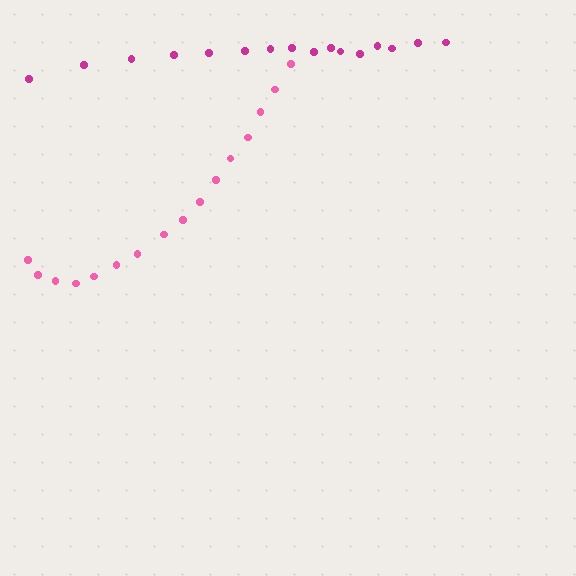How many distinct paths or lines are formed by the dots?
There are 2 distinct paths.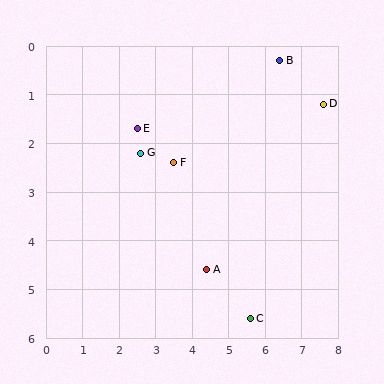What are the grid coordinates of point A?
Point A is at approximately (4.4, 4.6).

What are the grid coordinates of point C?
Point C is at approximately (5.6, 5.6).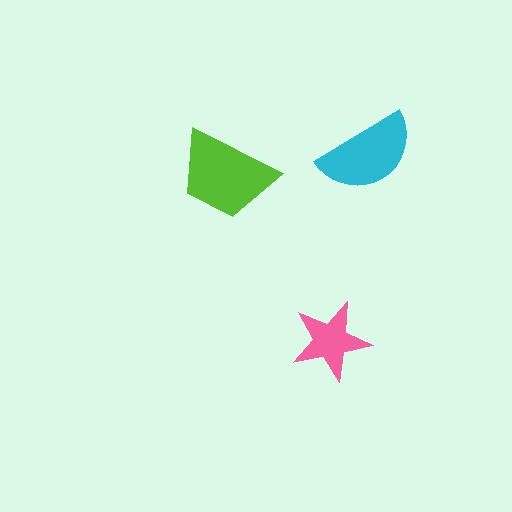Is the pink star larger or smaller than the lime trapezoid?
Smaller.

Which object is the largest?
The lime trapezoid.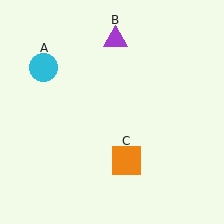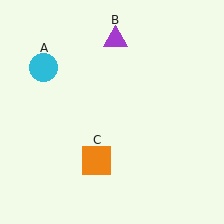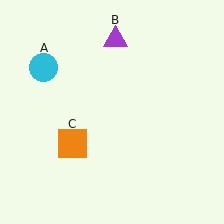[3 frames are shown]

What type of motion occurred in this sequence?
The orange square (object C) rotated clockwise around the center of the scene.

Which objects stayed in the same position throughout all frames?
Cyan circle (object A) and purple triangle (object B) remained stationary.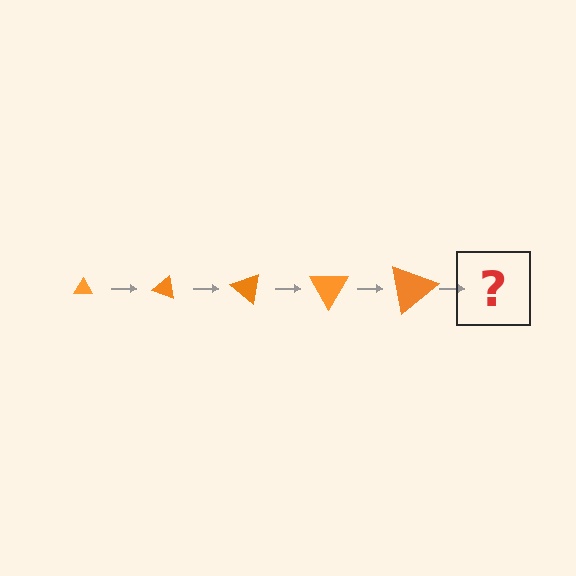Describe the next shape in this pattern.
It should be a triangle, larger than the previous one and rotated 100 degrees from the start.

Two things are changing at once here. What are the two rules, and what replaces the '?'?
The two rules are that the triangle grows larger each step and it rotates 20 degrees each step. The '?' should be a triangle, larger than the previous one and rotated 100 degrees from the start.